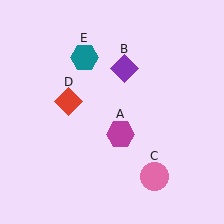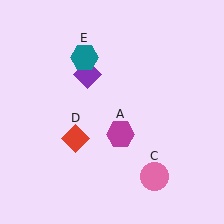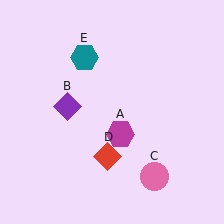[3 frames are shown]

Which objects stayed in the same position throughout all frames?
Magenta hexagon (object A) and pink circle (object C) and teal hexagon (object E) remained stationary.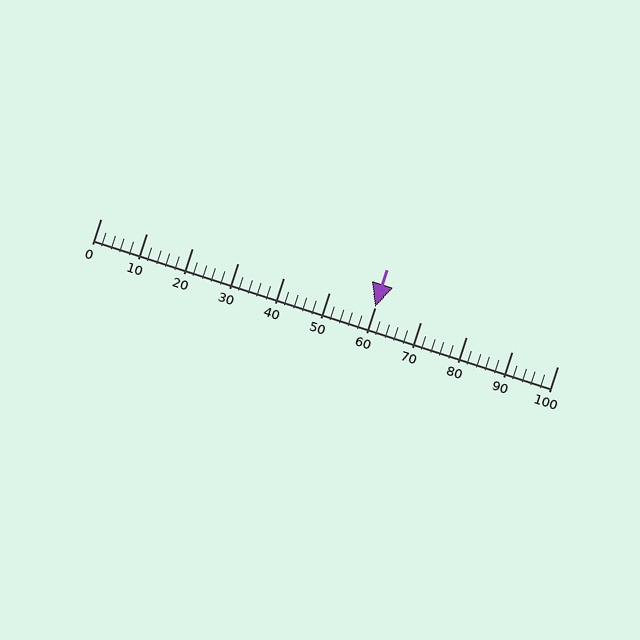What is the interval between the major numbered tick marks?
The major tick marks are spaced 10 units apart.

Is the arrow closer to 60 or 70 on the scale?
The arrow is closer to 60.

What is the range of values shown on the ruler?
The ruler shows values from 0 to 100.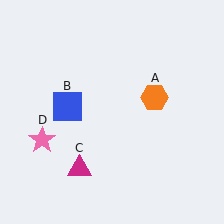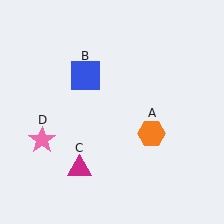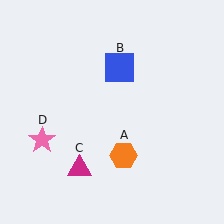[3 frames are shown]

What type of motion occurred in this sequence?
The orange hexagon (object A), blue square (object B) rotated clockwise around the center of the scene.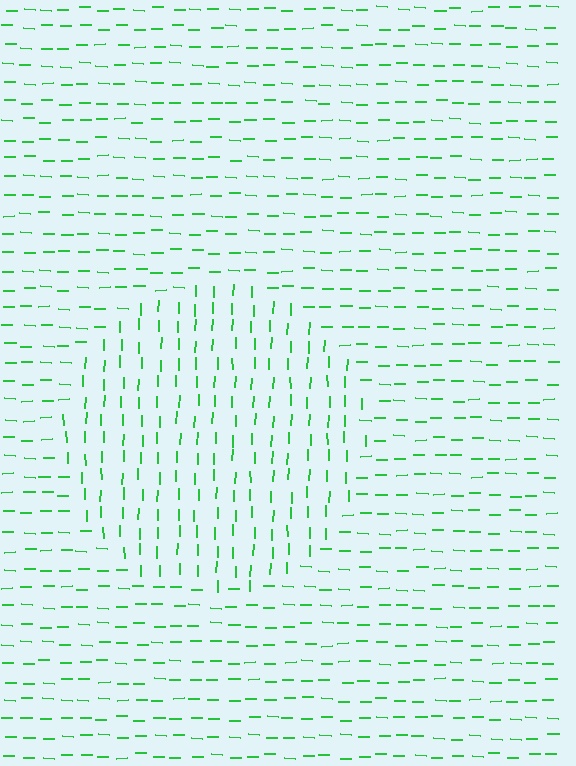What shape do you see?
I see a circle.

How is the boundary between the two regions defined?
The boundary is defined purely by a change in line orientation (approximately 89 degrees difference). All lines are the same color and thickness.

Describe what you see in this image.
The image is filled with small green line segments. A circle region in the image has lines oriented differently from the surrounding lines, creating a visible texture boundary.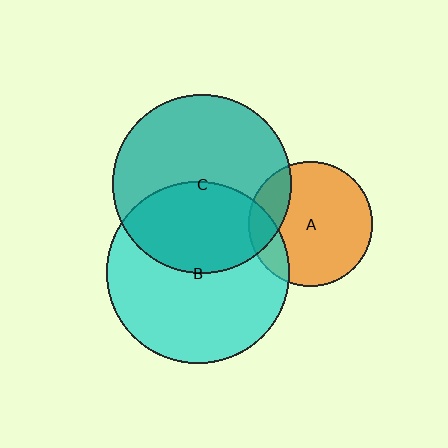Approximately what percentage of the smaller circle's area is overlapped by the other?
Approximately 15%.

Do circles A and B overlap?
Yes.